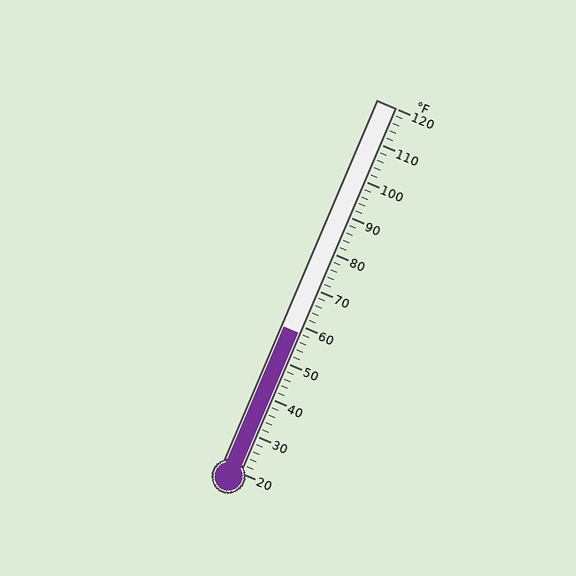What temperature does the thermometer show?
The thermometer shows approximately 58°F.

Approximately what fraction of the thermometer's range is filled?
The thermometer is filled to approximately 40% of its range.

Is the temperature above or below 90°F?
The temperature is below 90°F.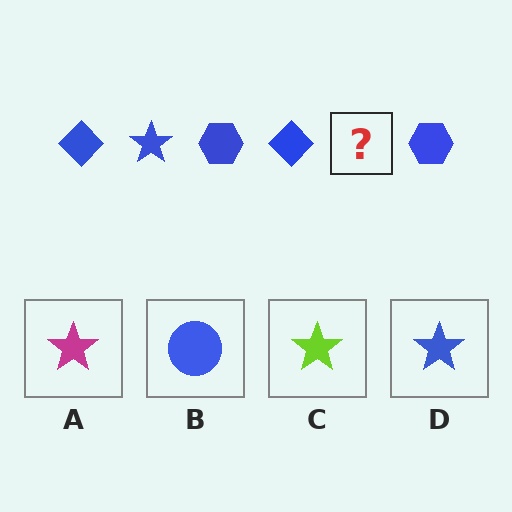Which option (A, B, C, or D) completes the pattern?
D.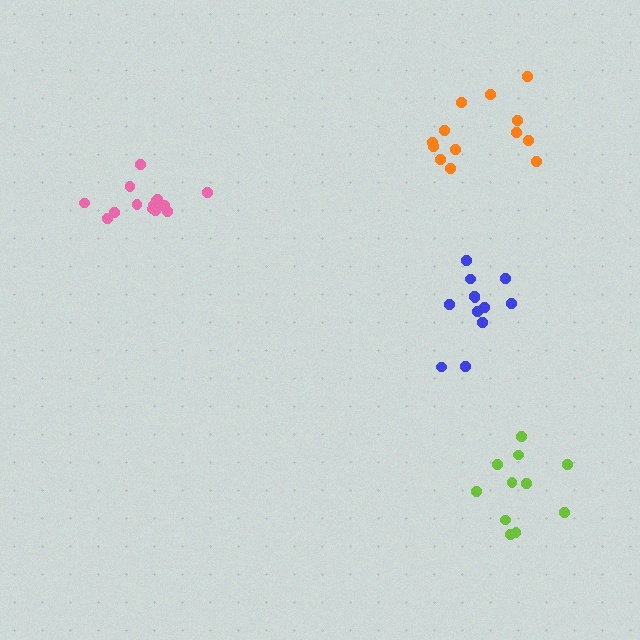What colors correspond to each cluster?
The clusters are colored: pink, lime, blue, orange.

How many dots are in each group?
Group 1: 16 dots, Group 2: 11 dots, Group 3: 12 dots, Group 4: 13 dots (52 total).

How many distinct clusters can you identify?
There are 4 distinct clusters.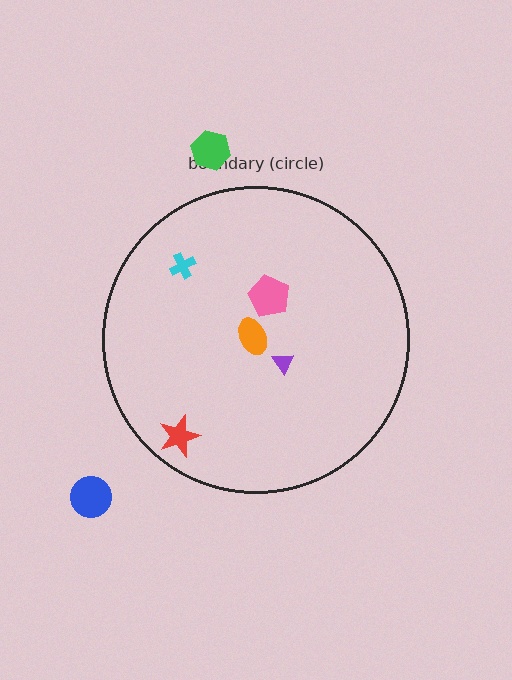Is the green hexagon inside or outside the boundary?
Outside.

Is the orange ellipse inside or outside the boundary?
Inside.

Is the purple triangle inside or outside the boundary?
Inside.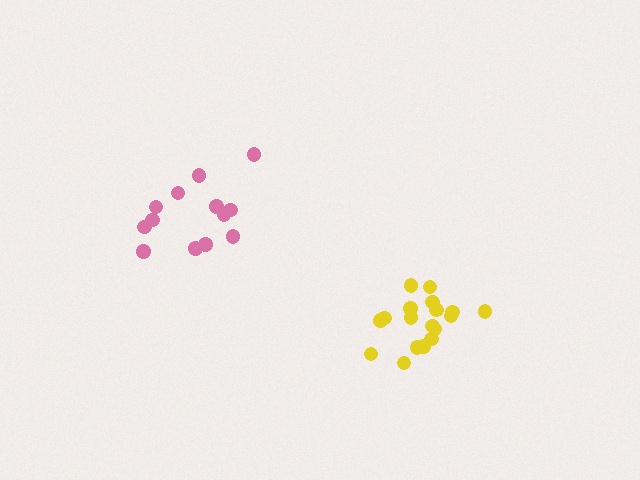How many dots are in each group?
Group 1: 14 dots, Group 2: 18 dots (32 total).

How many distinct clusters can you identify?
There are 2 distinct clusters.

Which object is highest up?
The pink cluster is topmost.